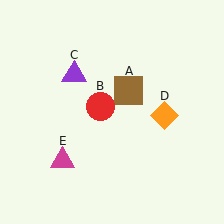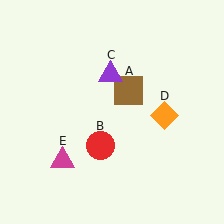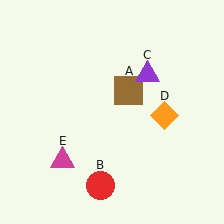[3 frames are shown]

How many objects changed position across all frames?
2 objects changed position: red circle (object B), purple triangle (object C).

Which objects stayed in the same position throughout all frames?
Brown square (object A) and orange diamond (object D) and magenta triangle (object E) remained stationary.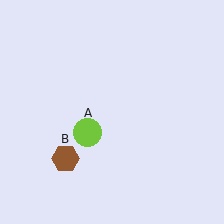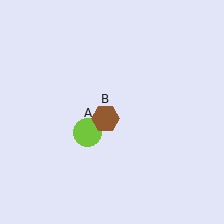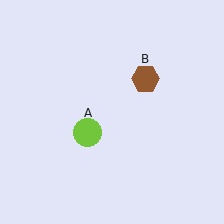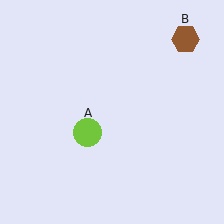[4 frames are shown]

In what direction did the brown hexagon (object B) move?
The brown hexagon (object B) moved up and to the right.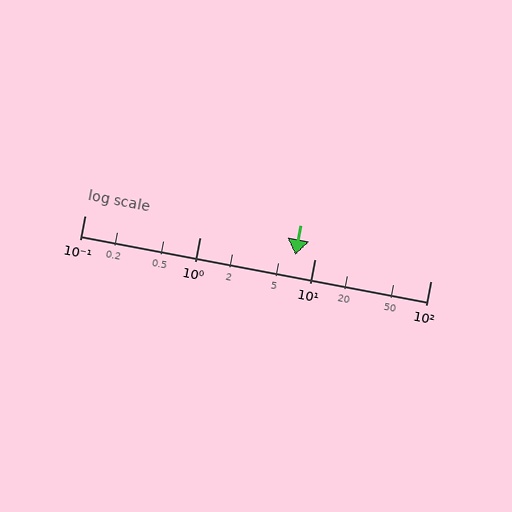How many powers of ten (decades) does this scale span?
The scale spans 3 decades, from 0.1 to 100.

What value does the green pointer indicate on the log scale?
The pointer indicates approximately 6.7.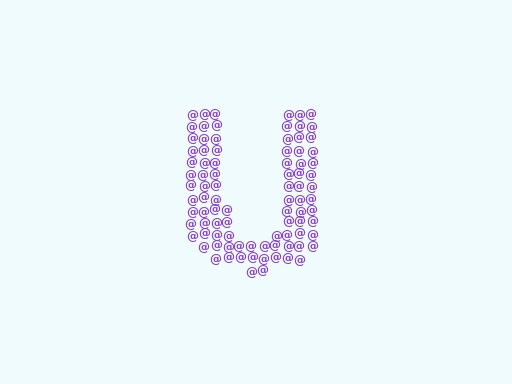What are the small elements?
The small elements are at signs.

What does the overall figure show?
The overall figure shows the letter U.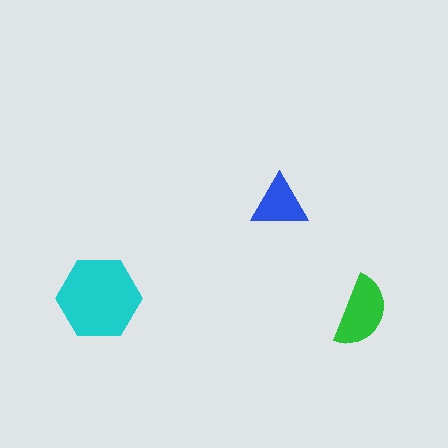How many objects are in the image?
There are 3 objects in the image.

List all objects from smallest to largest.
The blue triangle, the green semicircle, the cyan hexagon.